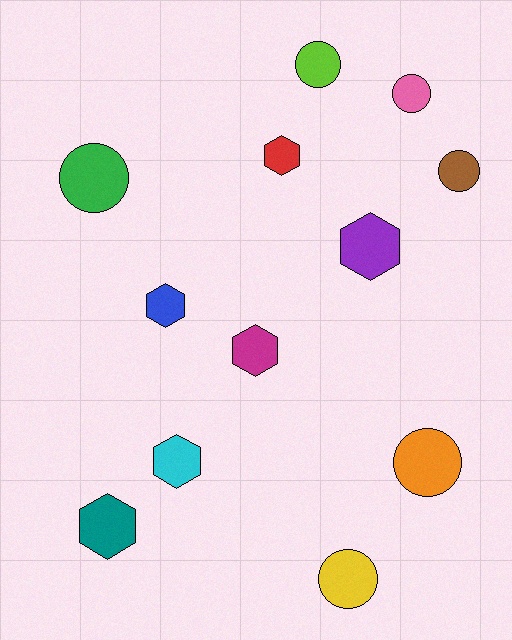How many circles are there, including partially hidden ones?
There are 6 circles.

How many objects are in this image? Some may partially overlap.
There are 12 objects.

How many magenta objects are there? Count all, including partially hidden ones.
There is 1 magenta object.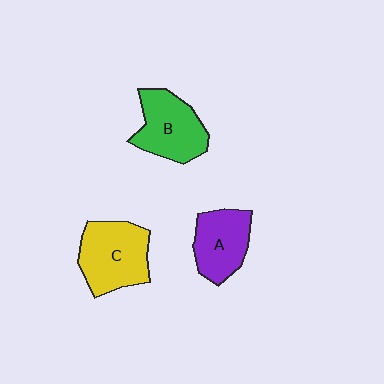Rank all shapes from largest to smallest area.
From largest to smallest: C (yellow), B (green), A (purple).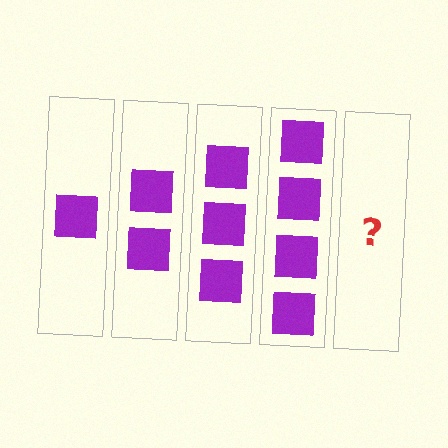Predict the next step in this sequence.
The next step is 5 squares.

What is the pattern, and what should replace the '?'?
The pattern is that each step adds one more square. The '?' should be 5 squares.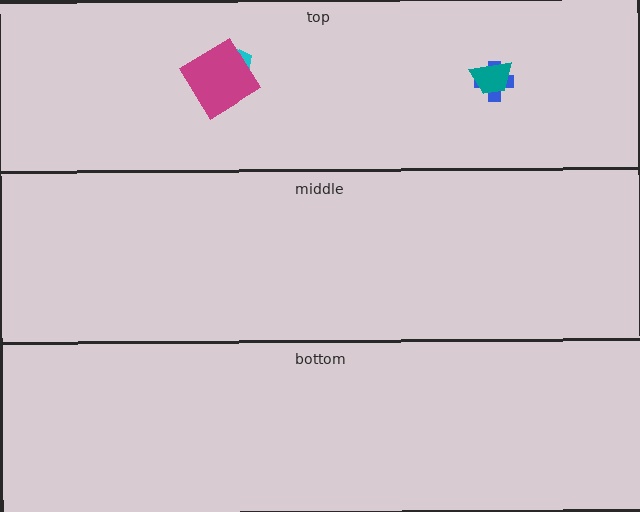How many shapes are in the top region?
4.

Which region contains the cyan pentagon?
The top region.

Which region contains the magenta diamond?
The top region.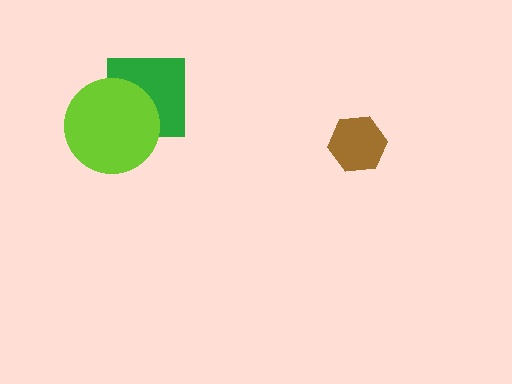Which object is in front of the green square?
The lime circle is in front of the green square.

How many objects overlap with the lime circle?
1 object overlaps with the lime circle.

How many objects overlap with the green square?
1 object overlaps with the green square.